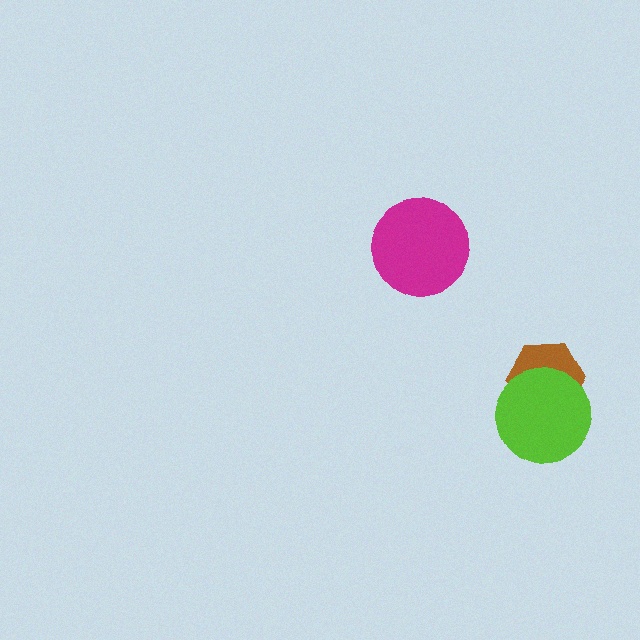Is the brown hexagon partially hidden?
Yes, it is partially covered by another shape.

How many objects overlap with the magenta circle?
0 objects overlap with the magenta circle.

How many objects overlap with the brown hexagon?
1 object overlaps with the brown hexagon.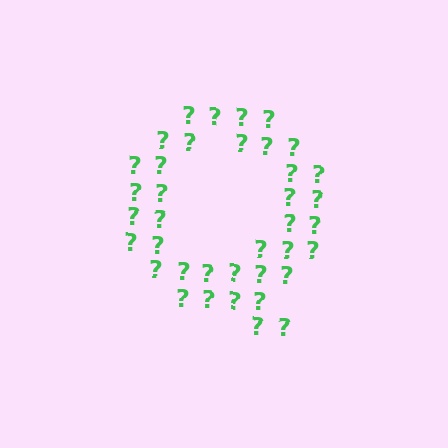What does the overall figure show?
The overall figure shows the letter Q.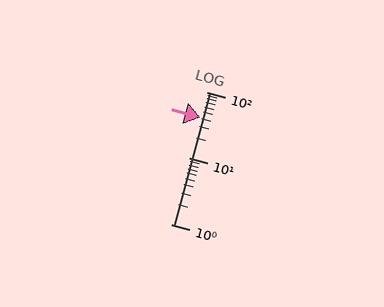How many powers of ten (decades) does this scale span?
The scale spans 2 decades, from 1 to 100.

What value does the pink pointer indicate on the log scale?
The pointer indicates approximately 41.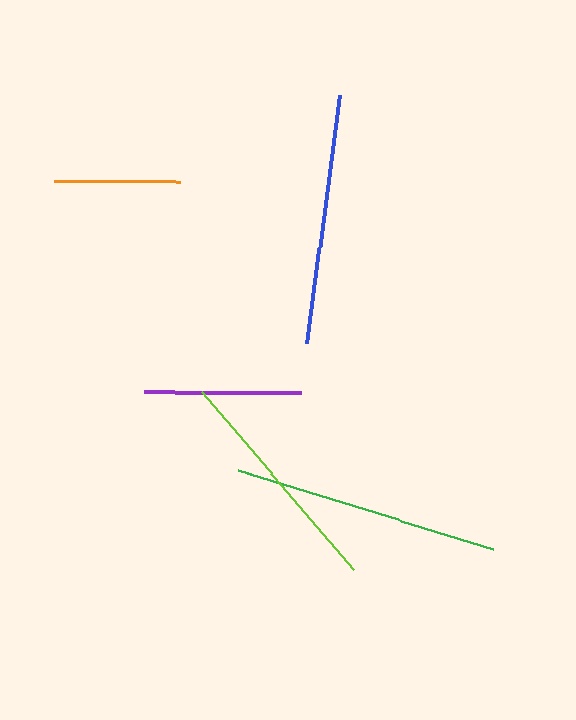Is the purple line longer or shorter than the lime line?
The lime line is longer than the purple line.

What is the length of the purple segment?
The purple segment is approximately 157 pixels long.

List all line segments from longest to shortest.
From longest to shortest: green, blue, lime, purple, orange.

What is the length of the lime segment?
The lime segment is approximately 234 pixels long.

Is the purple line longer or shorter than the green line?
The green line is longer than the purple line.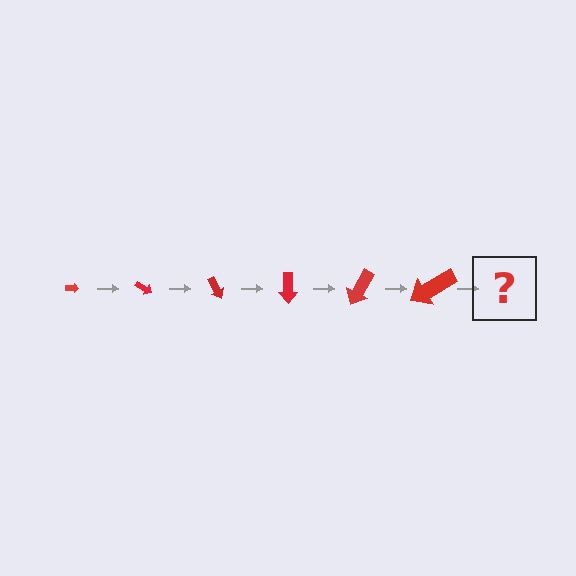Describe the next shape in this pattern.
It should be an arrow, larger than the previous one and rotated 180 degrees from the start.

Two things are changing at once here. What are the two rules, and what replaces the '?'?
The two rules are that the arrow grows larger each step and it rotates 30 degrees each step. The '?' should be an arrow, larger than the previous one and rotated 180 degrees from the start.